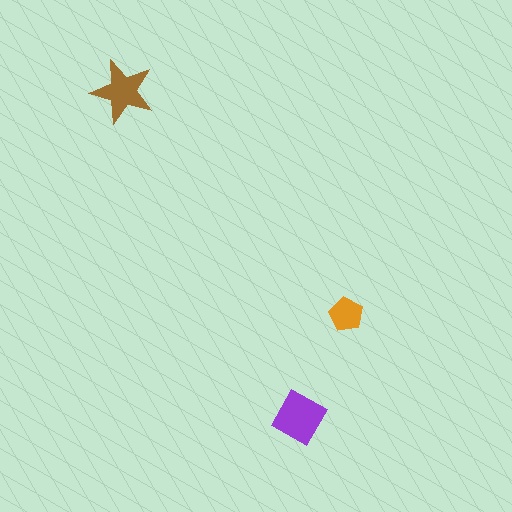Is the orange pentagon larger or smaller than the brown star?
Smaller.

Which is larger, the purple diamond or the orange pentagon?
The purple diamond.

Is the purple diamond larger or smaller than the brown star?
Larger.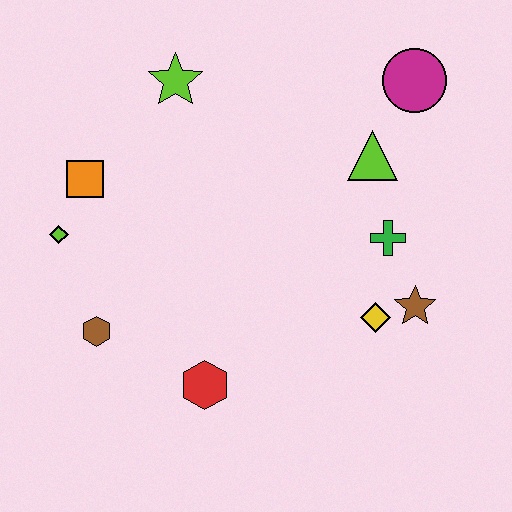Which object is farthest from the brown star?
The lime diamond is farthest from the brown star.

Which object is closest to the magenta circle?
The lime triangle is closest to the magenta circle.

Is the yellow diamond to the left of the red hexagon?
No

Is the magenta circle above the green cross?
Yes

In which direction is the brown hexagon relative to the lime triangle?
The brown hexagon is to the left of the lime triangle.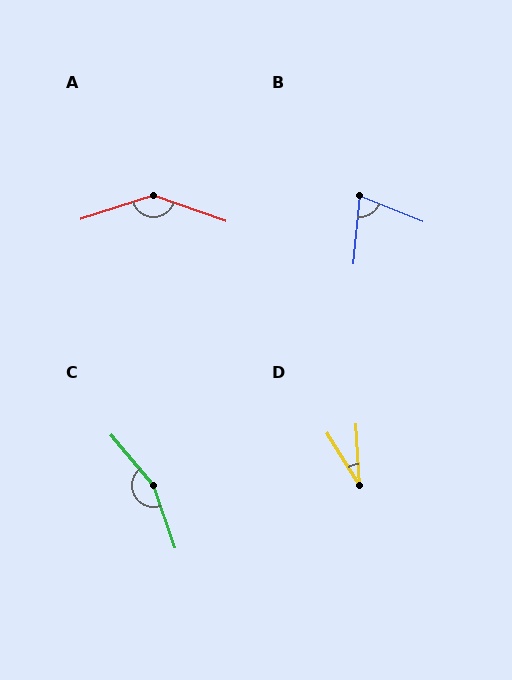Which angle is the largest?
C, at approximately 159 degrees.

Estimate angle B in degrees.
Approximately 74 degrees.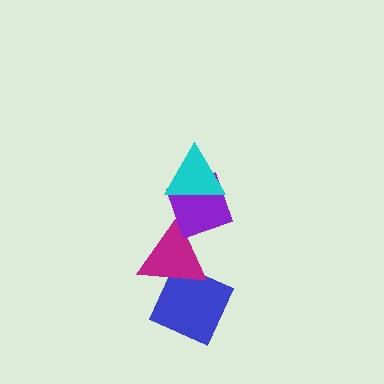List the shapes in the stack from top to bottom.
From top to bottom: the cyan triangle, the purple diamond, the magenta triangle, the blue diamond.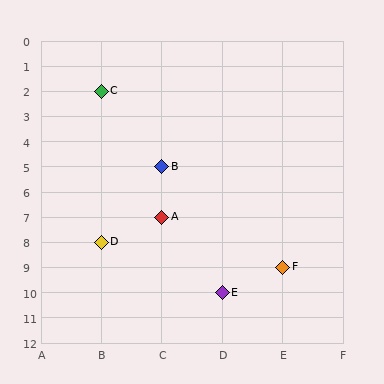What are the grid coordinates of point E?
Point E is at grid coordinates (D, 10).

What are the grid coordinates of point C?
Point C is at grid coordinates (B, 2).